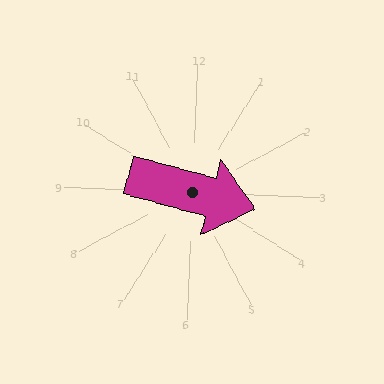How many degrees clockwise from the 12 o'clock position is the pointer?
Approximately 103 degrees.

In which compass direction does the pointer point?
East.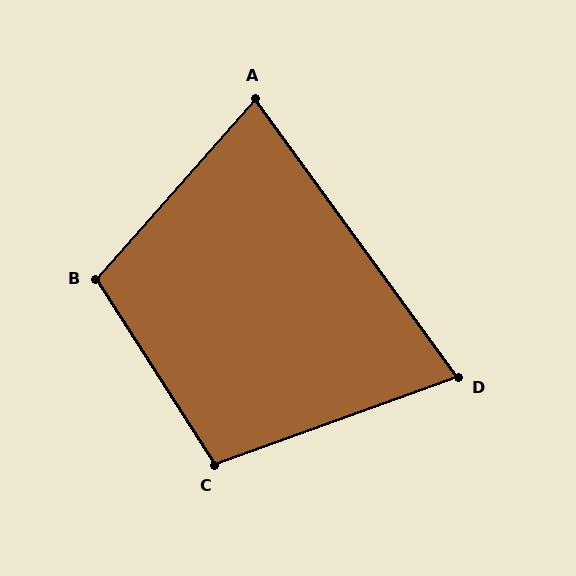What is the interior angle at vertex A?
Approximately 77 degrees (acute).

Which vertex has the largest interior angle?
B, at approximately 106 degrees.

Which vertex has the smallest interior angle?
D, at approximately 74 degrees.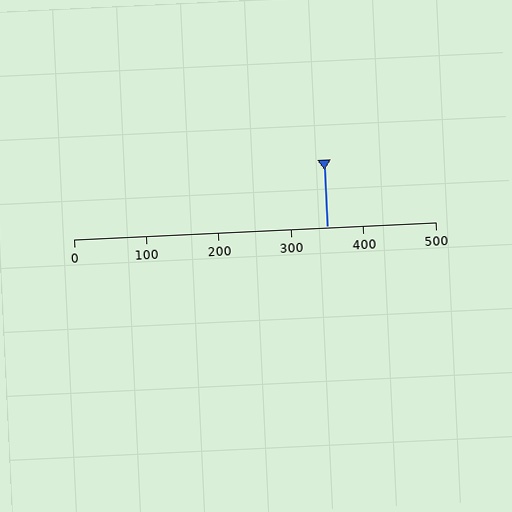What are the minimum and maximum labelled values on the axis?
The axis runs from 0 to 500.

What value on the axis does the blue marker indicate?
The marker indicates approximately 350.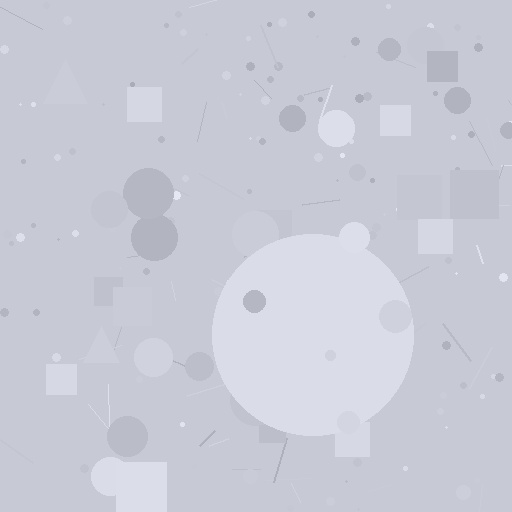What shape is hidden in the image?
A circle is hidden in the image.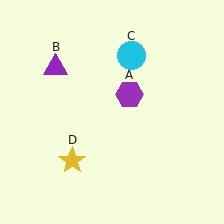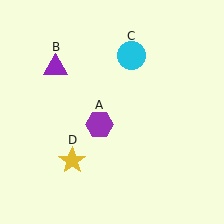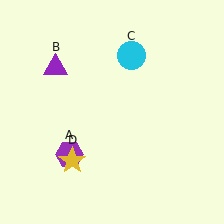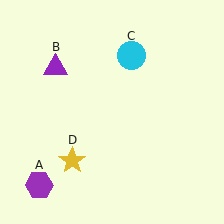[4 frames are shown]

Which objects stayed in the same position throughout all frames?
Purple triangle (object B) and cyan circle (object C) and yellow star (object D) remained stationary.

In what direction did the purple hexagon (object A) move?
The purple hexagon (object A) moved down and to the left.